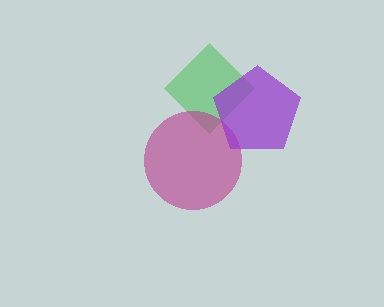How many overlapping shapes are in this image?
There are 3 overlapping shapes in the image.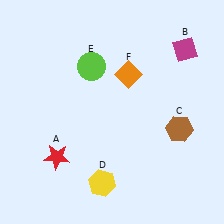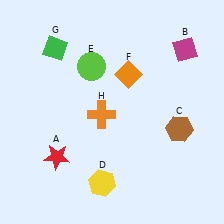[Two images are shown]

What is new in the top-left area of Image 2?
A green diamond (G) was added in the top-left area of Image 2.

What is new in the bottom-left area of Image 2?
An orange cross (H) was added in the bottom-left area of Image 2.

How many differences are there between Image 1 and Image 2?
There are 2 differences between the two images.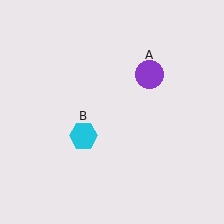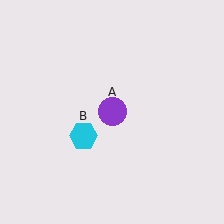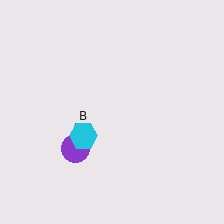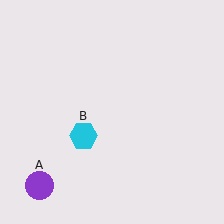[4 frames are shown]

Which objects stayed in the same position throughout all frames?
Cyan hexagon (object B) remained stationary.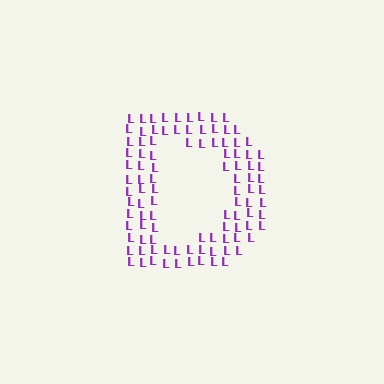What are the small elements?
The small elements are letter L's.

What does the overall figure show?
The overall figure shows the letter D.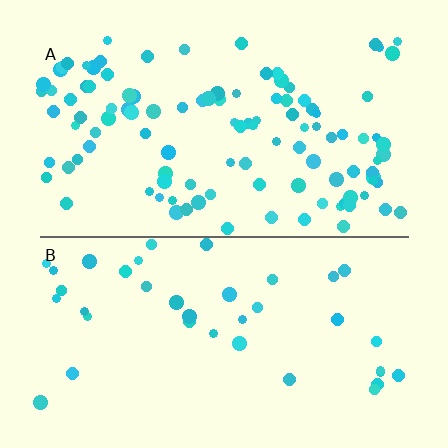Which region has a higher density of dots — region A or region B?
A (the top).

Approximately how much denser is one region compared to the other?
Approximately 2.9× — region A over region B.